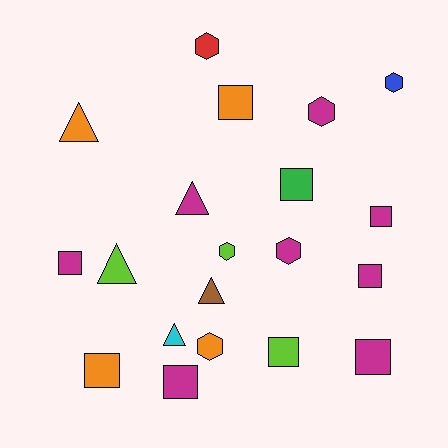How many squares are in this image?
There are 9 squares.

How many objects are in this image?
There are 20 objects.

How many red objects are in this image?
There is 1 red object.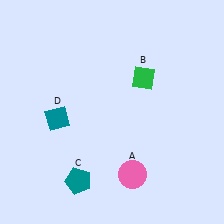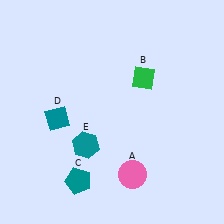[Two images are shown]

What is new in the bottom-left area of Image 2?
A teal hexagon (E) was added in the bottom-left area of Image 2.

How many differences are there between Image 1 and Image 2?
There is 1 difference between the two images.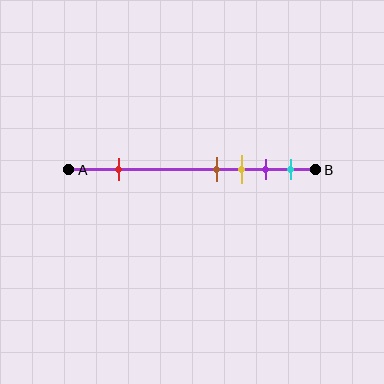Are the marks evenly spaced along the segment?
No, the marks are not evenly spaced.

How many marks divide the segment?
There are 5 marks dividing the segment.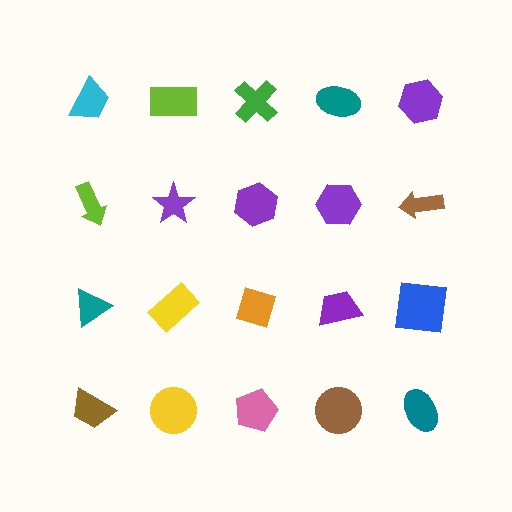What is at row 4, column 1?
A brown trapezoid.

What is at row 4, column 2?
A yellow circle.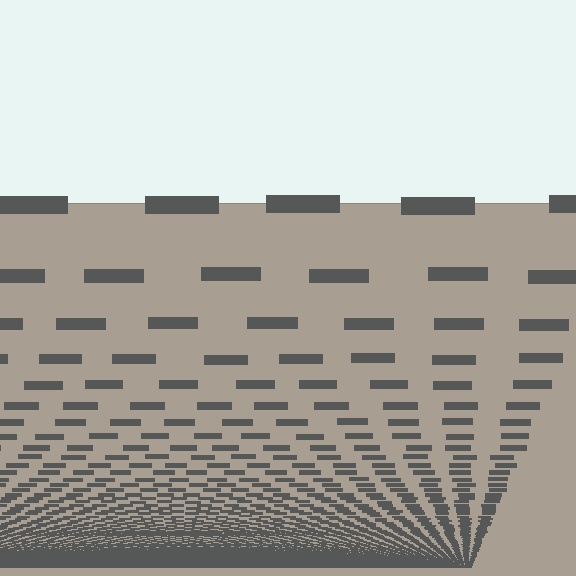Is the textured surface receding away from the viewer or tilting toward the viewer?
The surface appears to tilt toward the viewer. Texture elements get larger and sparser toward the top.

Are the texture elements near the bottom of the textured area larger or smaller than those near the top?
Smaller. The gradient is inverted — elements near the bottom are smaller and denser.